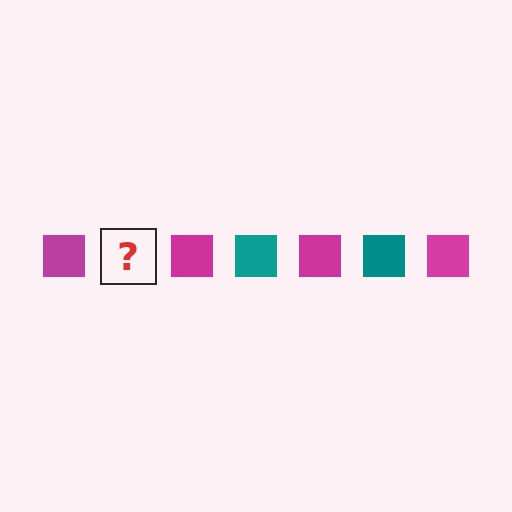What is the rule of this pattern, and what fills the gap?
The rule is that the pattern cycles through magenta, teal squares. The gap should be filled with a teal square.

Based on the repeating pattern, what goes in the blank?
The blank should be a teal square.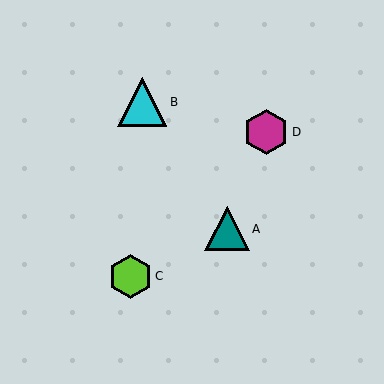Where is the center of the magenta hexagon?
The center of the magenta hexagon is at (266, 132).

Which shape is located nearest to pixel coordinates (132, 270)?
The lime hexagon (labeled C) at (130, 276) is nearest to that location.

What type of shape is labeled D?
Shape D is a magenta hexagon.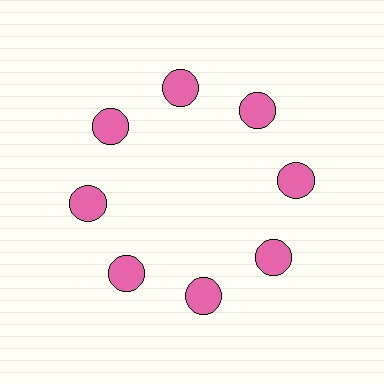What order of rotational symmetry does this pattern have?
This pattern has 8-fold rotational symmetry.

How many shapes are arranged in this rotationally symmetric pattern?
There are 8 shapes, arranged in 8 groups of 1.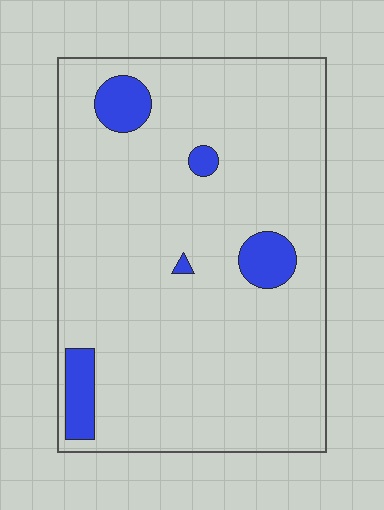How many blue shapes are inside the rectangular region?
5.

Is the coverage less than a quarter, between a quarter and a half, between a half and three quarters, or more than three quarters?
Less than a quarter.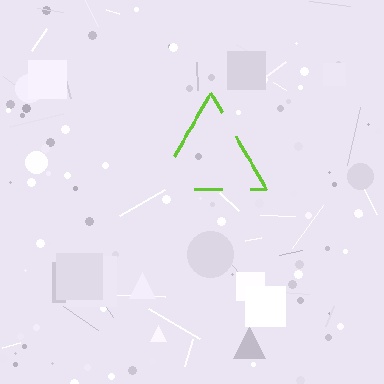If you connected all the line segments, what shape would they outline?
They would outline a triangle.